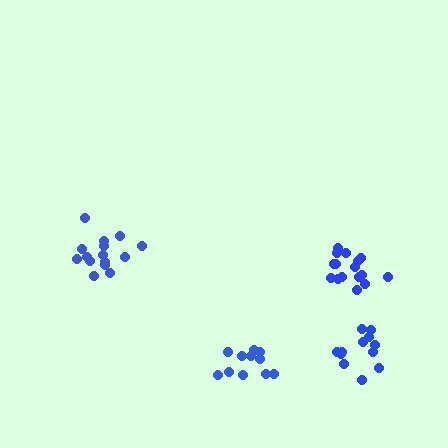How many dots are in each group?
Group 1: 12 dots, Group 2: 16 dots, Group 3: 15 dots, Group 4: 11 dots (54 total).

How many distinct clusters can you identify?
There are 4 distinct clusters.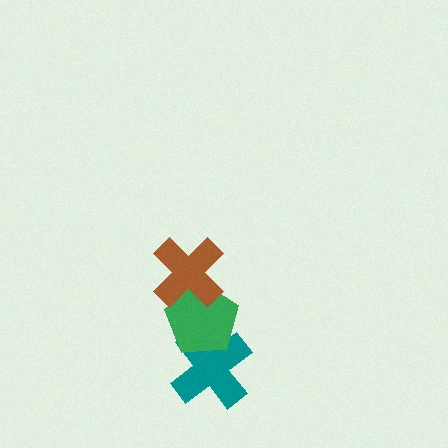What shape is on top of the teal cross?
The green pentagon is on top of the teal cross.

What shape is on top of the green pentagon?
The brown cross is on top of the green pentagon.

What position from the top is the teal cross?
The teal cross is 3rd from the top.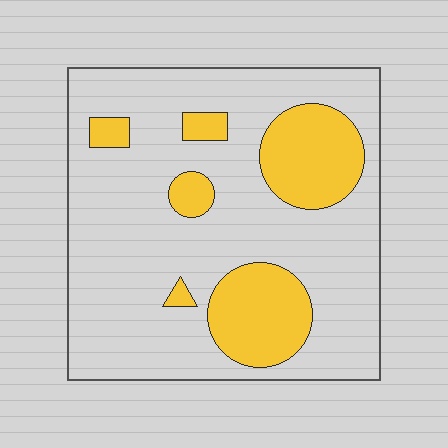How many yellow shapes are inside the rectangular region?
6.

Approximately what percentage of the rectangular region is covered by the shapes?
Approximately 25%.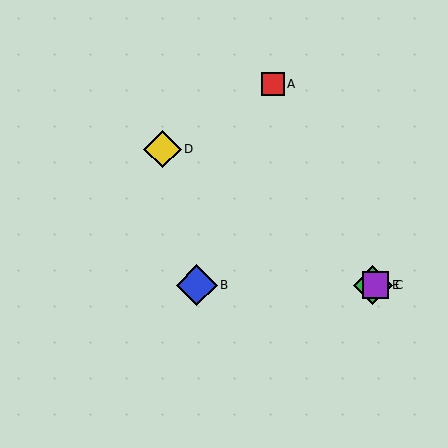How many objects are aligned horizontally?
3 objects (B, C, E) are aligned horizontally.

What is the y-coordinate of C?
Object C is at y≈285.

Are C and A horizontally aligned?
No, C is at y≈285 and A is at y≈84.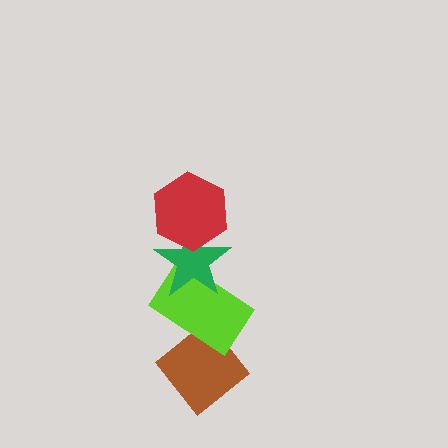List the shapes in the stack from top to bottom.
From top to bottom: the red hexagon, the green star, the lime rectangle, the brown diamond.